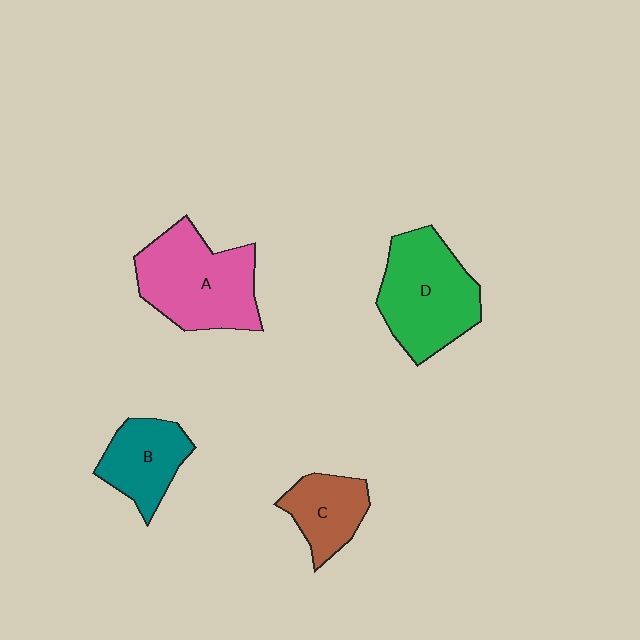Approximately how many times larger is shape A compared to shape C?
Approximately 1.9 times.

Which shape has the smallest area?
Shape C (brown).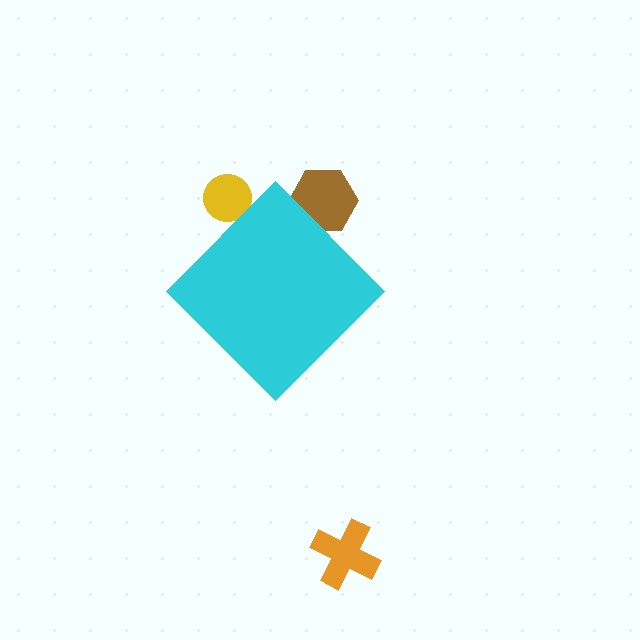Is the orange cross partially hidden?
No, the orange cross is fully visible.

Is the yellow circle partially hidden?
Yes, the yellow circle is partially hidden behind the cyan diamond.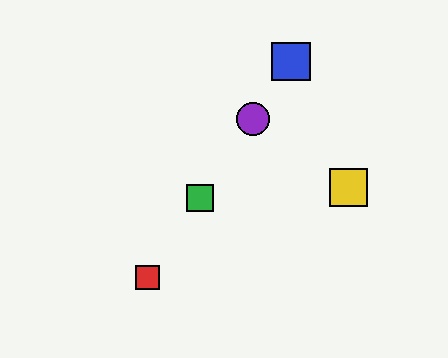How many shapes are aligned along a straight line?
4 shapes (the red square, the blue square, the green square, the purple circle) are aligned along a straight line.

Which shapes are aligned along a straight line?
The red square, the blue square, the green square, the purple circle are aligned along a straight line.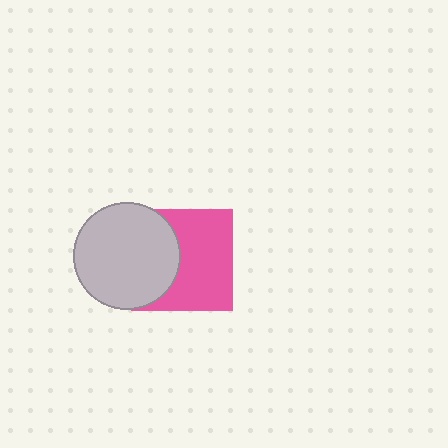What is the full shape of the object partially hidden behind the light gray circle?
The partially hidden object is a pink square.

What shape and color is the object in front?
The object in front is a light gray circle.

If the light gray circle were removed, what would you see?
You would see the complete pink square.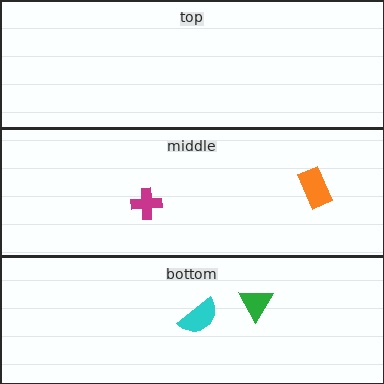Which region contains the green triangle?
The bottom region.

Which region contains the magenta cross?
The middle region.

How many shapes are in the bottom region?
2.